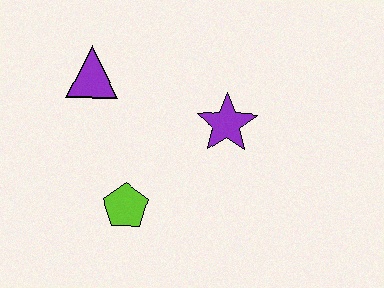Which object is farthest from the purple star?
The purple triangle is farthest from the purple star.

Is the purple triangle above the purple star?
Yes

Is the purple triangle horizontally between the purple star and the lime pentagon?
No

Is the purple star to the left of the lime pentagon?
No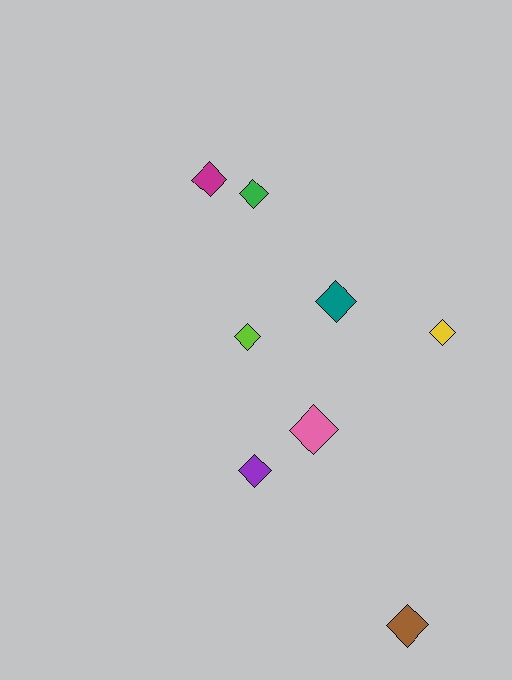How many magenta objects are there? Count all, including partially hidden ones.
There is 1 magenta object.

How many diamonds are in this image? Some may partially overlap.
There are 8 diamonds.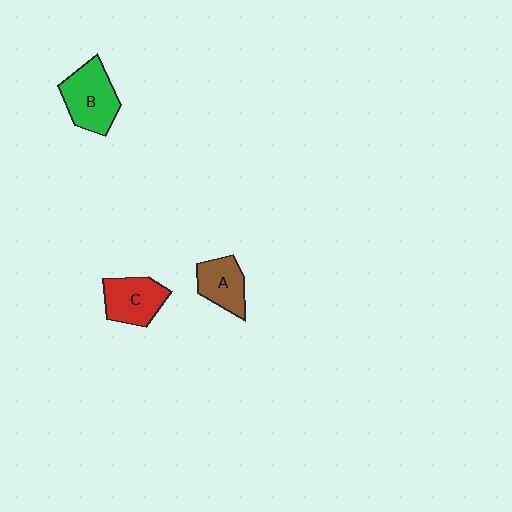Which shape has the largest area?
Shape B (green).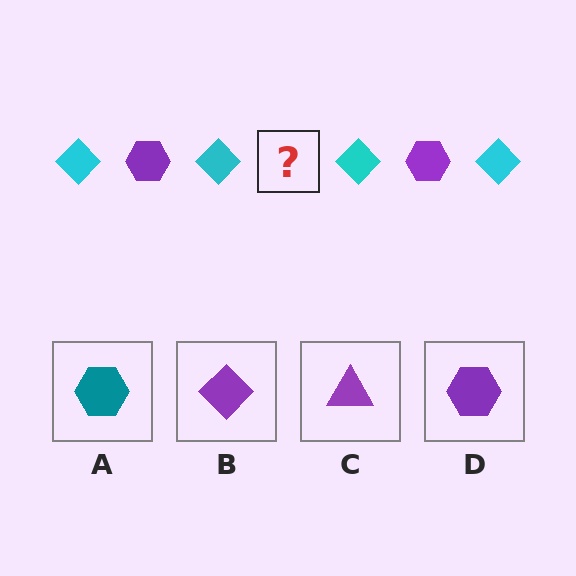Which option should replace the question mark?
Option D.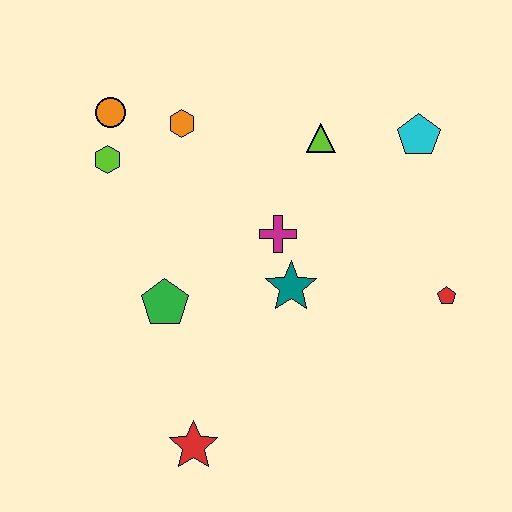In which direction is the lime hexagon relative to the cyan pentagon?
The lime hexagon is to the left of the cyan pentagon.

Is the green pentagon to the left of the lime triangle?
Yes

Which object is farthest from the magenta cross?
The red star is farthest from the magenta cross.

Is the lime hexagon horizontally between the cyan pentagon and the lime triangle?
No